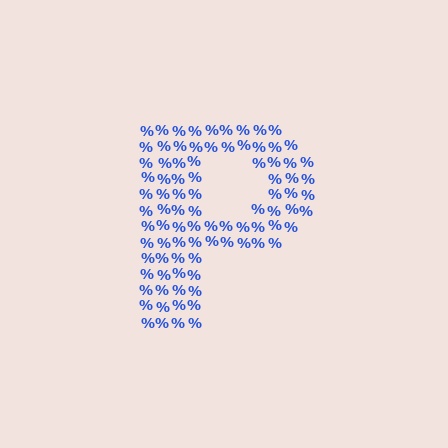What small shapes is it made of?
It is made of small percent signs.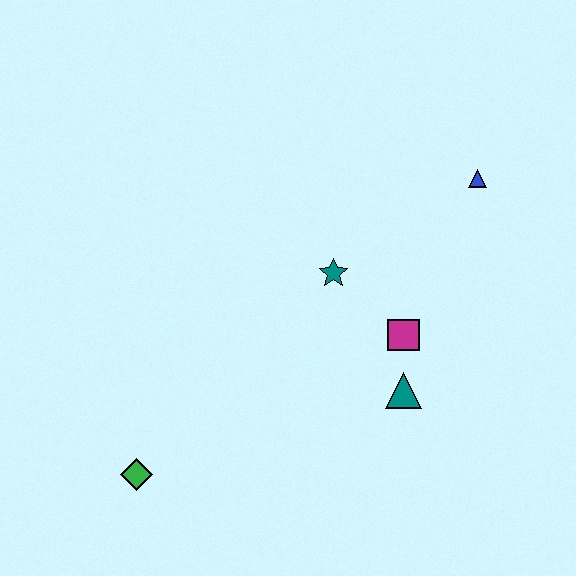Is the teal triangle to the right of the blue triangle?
No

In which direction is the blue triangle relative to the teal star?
The blue triangle is to the right of the teal star.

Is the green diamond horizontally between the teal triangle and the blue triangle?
No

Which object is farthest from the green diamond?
The blue triangle is farthest from the green diamond.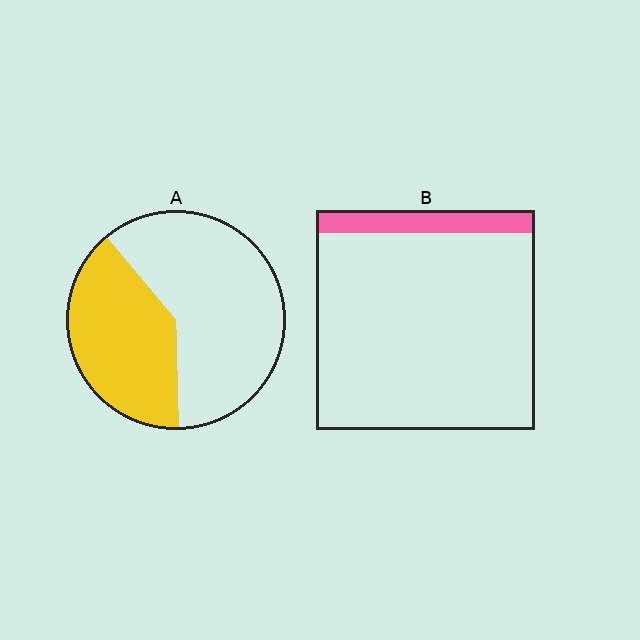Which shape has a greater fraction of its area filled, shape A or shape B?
Shape A.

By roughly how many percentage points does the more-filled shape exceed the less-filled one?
By roughly 30 percentage points (A over B).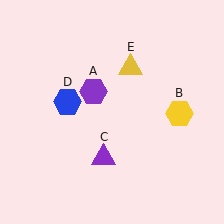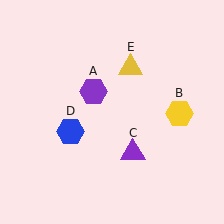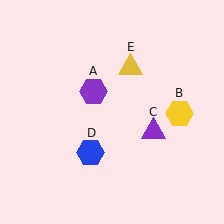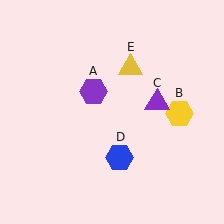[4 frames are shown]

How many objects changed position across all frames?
2 objects changed position: purple triangle (object C), blue hexagon (object D).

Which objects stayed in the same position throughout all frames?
Purple hexagon (object A) and yellow hexagon (object B) and yellow triangle (object E) remained stationary.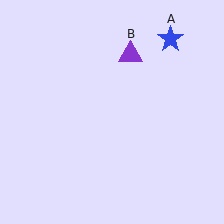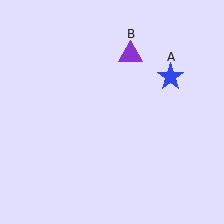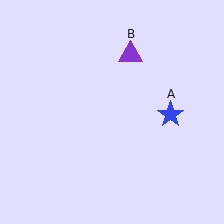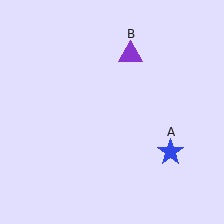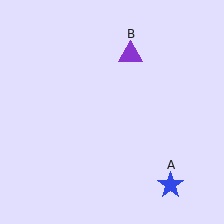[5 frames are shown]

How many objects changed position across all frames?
1 object changed position: blue star (object A).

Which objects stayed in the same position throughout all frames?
Purple triangle (object B) remained stationary.